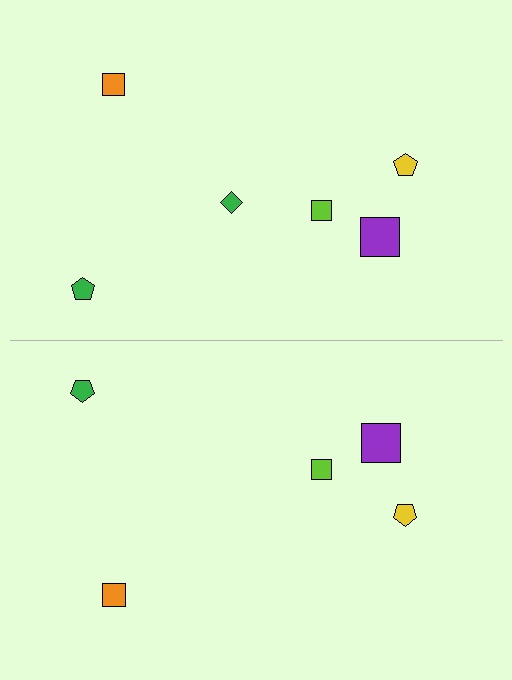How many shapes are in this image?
There are 11 shapes in this image.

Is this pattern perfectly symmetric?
No, the pattern is not perfectly symmetric. A green diamond is missing from the bottom side.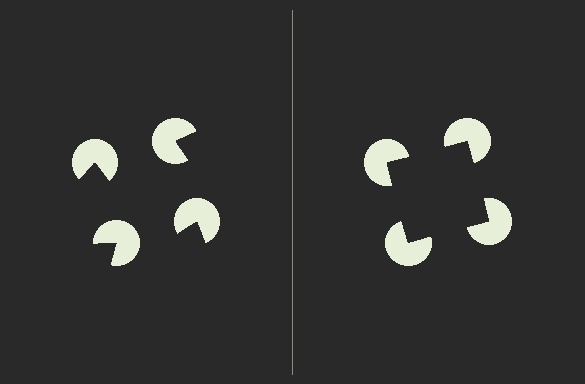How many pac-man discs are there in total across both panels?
8 — 4 on each side.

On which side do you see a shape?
An illusory square appears on the right side. On the left side the wedge cuts are rotated, so no coherent shape forms.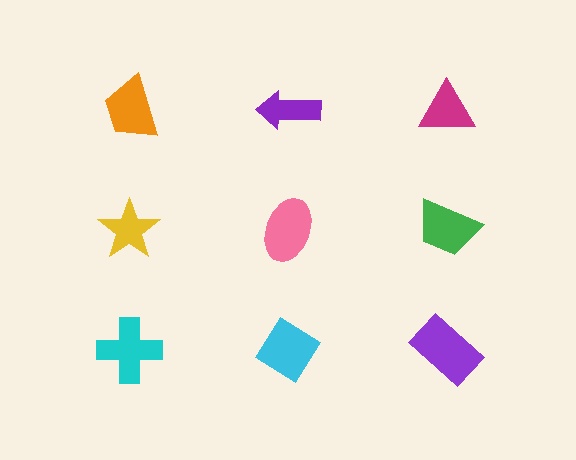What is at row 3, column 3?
A purple rectangle.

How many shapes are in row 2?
3 shapes.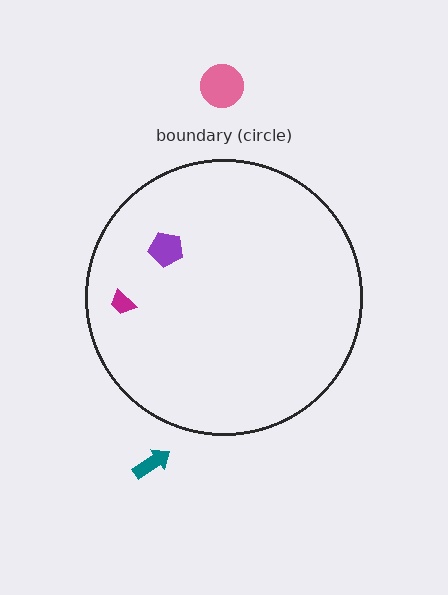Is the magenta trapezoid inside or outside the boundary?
Inside.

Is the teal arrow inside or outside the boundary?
Outside.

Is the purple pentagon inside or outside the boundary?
Inside.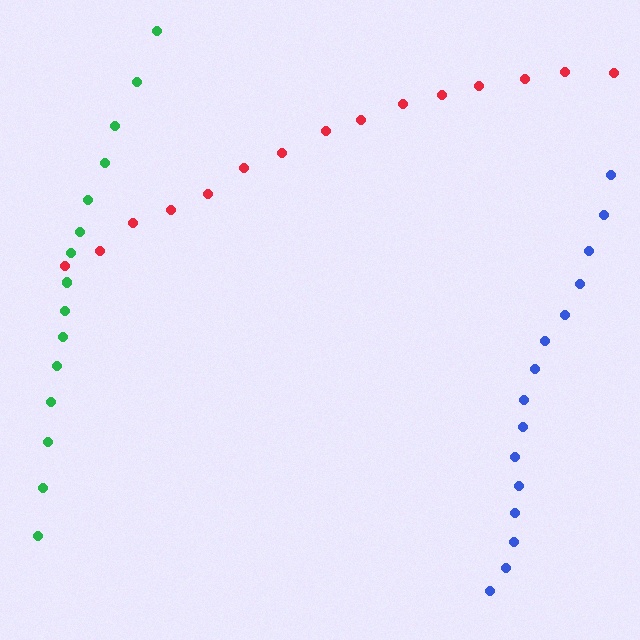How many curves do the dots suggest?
There are 3 distinct paths.